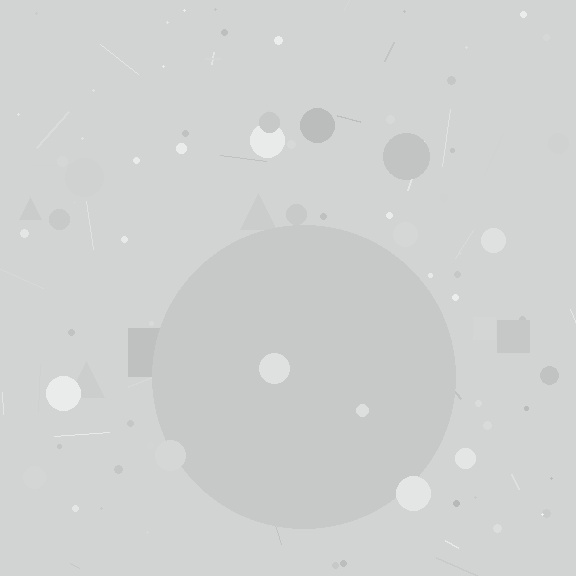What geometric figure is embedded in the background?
A circle is embedded in the background.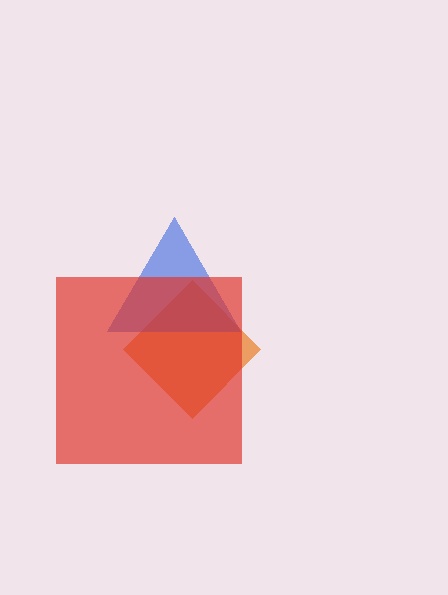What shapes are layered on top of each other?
The layered shapes are: an orange diamond, a blue triangle, a red square.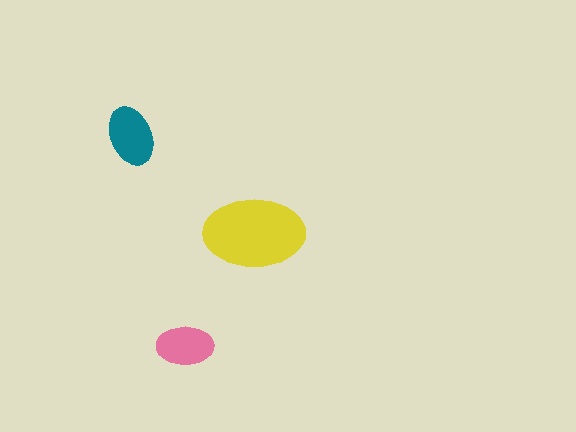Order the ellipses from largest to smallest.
the yellow one, the teal one, the pink one.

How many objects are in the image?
There are 3 objects in the image.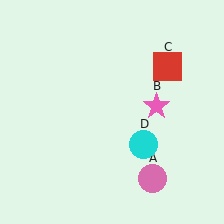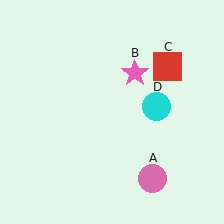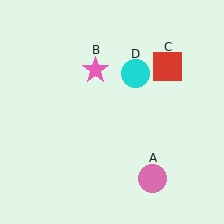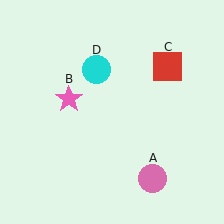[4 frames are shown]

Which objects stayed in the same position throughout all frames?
Pink circle (object A) and red square (object C) remained stationary.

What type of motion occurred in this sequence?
The pink star (object B), cyan circle (object D) rotated counterclockwise around the center of the scene.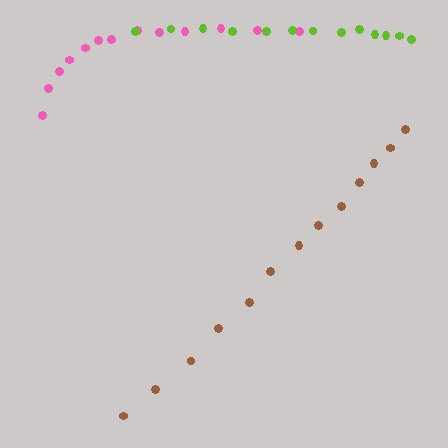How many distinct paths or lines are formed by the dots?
There are 3 distinct paths.